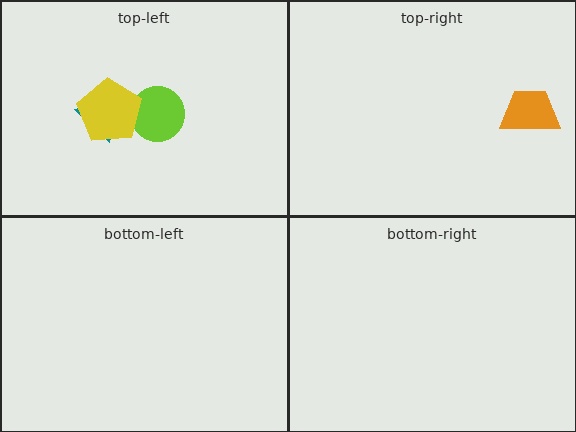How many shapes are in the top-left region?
3.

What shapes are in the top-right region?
The orange trapezoid.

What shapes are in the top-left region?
The lime circle, the teal triangle, the yellow pentagon.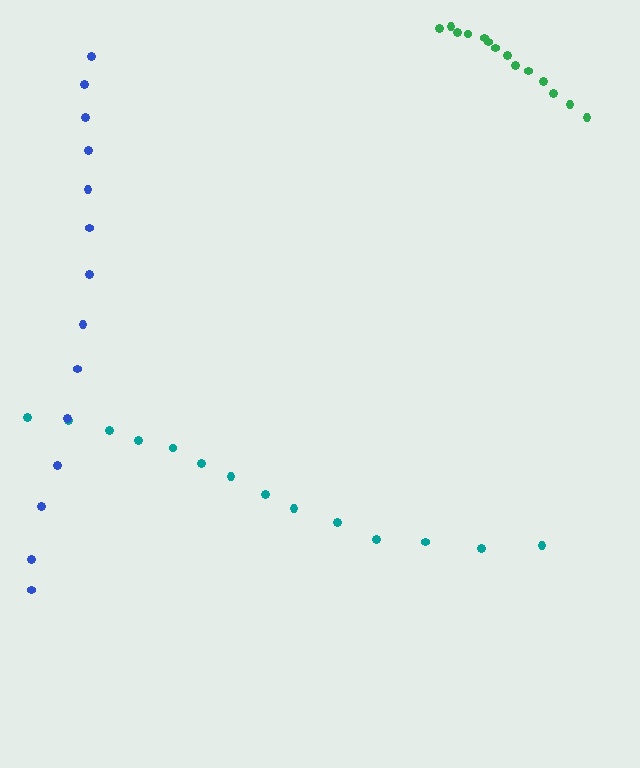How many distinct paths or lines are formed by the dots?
There are 3 distinct paths.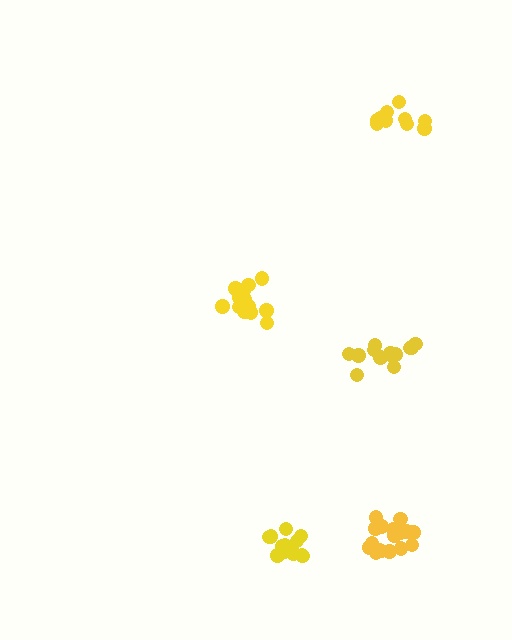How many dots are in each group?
Group 1: 13 dots, Group 2: 13 dots, Group 3: 17 dots, Group 4: 14 dots, Group 5: 11 dots (68 total).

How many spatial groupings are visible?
There are 5 spatial groupings.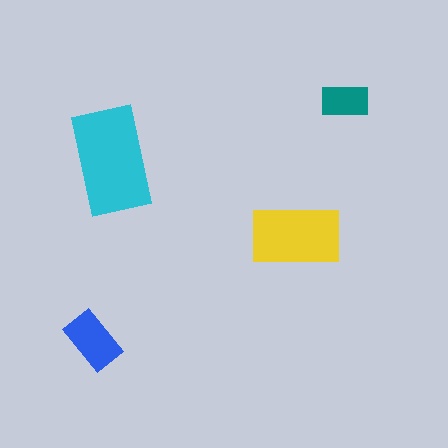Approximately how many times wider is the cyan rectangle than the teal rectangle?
About 2.5 times wider.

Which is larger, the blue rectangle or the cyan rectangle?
The cyan one.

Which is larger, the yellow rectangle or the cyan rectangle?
The cyan one.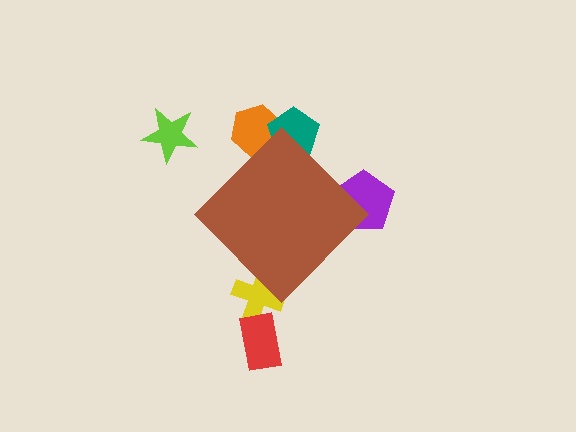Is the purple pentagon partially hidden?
Yes, the purple pentagon is partially hidden behind the brown diamond.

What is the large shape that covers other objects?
A brown diamond.